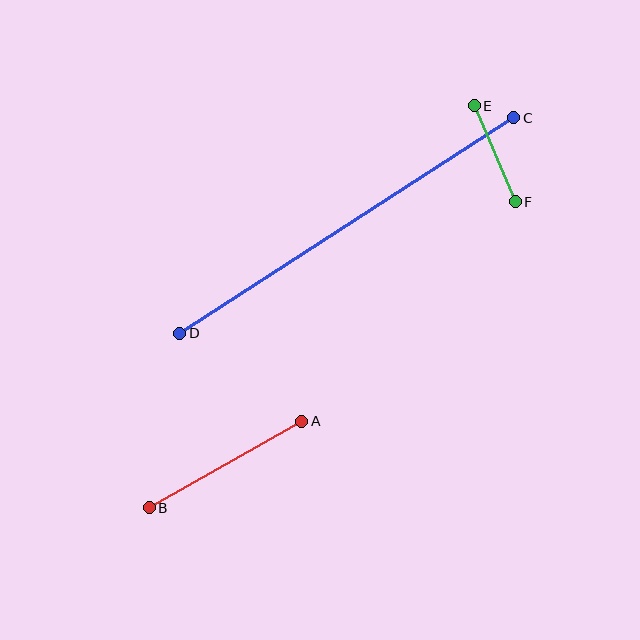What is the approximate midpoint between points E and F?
The midpoint is at approximately (495, 154) pixels.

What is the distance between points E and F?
The distance is approximately 104 pixels.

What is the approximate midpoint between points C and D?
The midpoint is at approximately (347, 225) pixels.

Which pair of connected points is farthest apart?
Points C and D are farthest apart.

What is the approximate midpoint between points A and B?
The midpoint is at approximately (225, 465) pixels.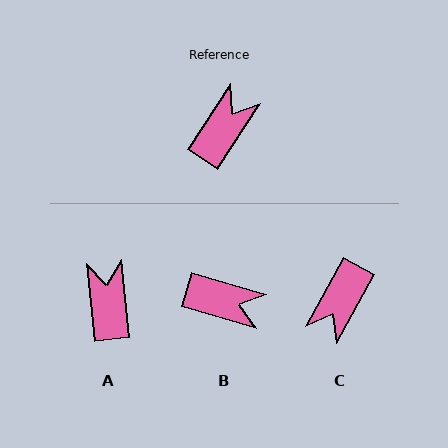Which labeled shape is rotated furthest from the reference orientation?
C, about 176 degrees away.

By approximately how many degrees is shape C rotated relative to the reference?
Approximately 176 degrees clockwise.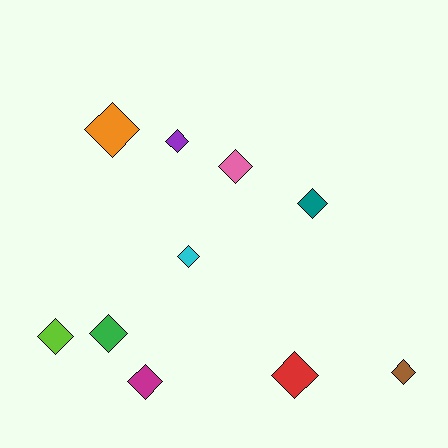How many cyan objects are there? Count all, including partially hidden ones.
There is 1 cyan object.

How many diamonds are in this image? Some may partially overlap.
There are 10 diamonds.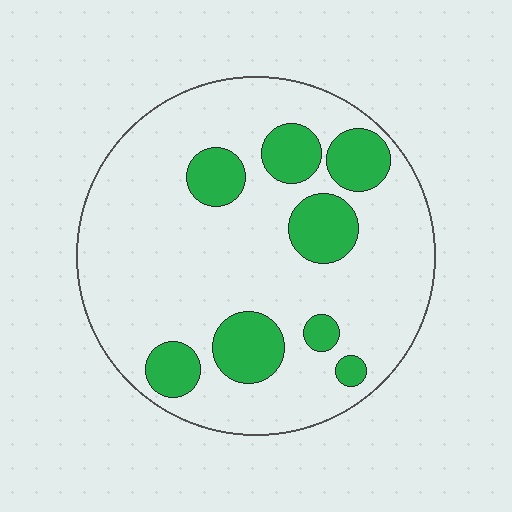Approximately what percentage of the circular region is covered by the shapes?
Approximately 20%.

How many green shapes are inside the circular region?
8.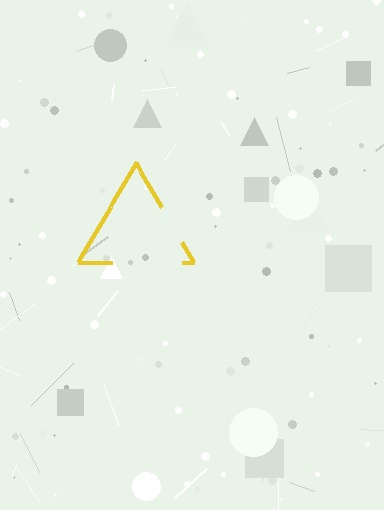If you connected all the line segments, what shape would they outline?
They would outline a triangle.